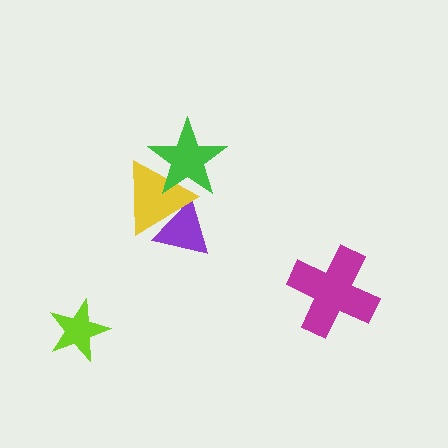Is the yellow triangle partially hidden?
Yes, it is partially covered by another shape.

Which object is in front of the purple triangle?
The yellow triangle is in front of the purple triangle.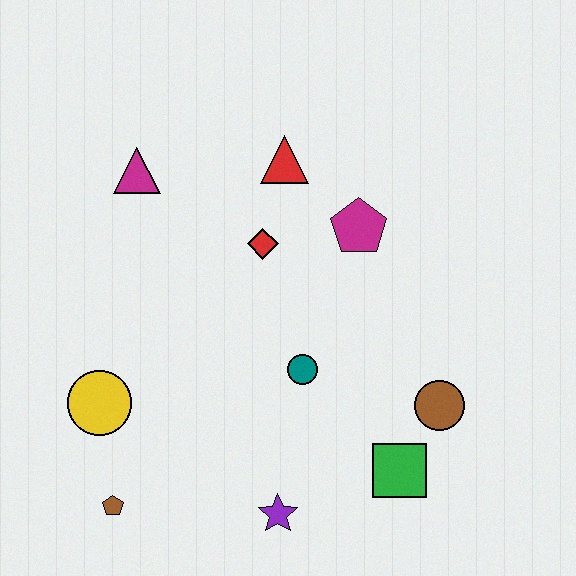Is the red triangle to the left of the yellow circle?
No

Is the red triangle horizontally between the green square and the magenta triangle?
Yes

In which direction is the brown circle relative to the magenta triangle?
The brown circle is to the right of the magenta triangle.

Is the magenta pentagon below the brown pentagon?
No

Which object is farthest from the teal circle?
The magenta triangle is farthest from the teal circle.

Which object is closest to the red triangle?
The red diamond is closest to the red triangle.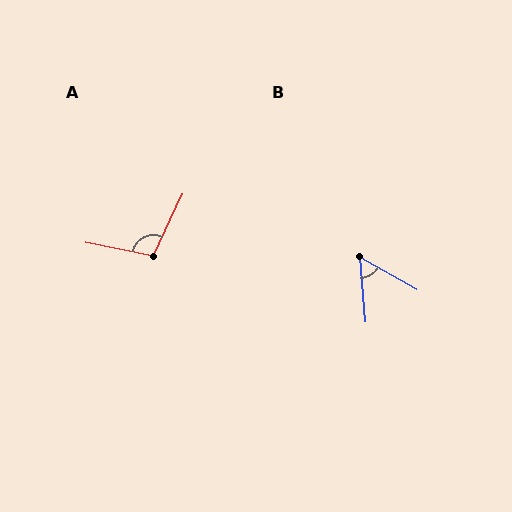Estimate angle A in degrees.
Approximately 104 degrees.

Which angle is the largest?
A, at approximately 104 degrees.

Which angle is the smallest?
B, at approximately 56 degrees.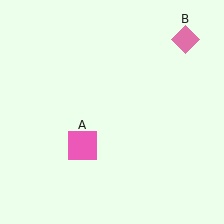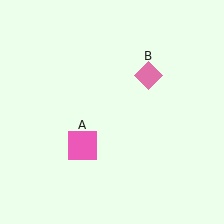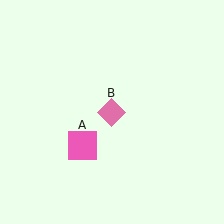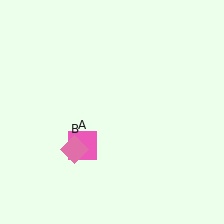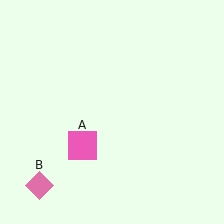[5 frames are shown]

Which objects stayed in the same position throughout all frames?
Pink square (object A) remained stationary.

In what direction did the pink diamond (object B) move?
The pink diamond (object B) moved down and to the left.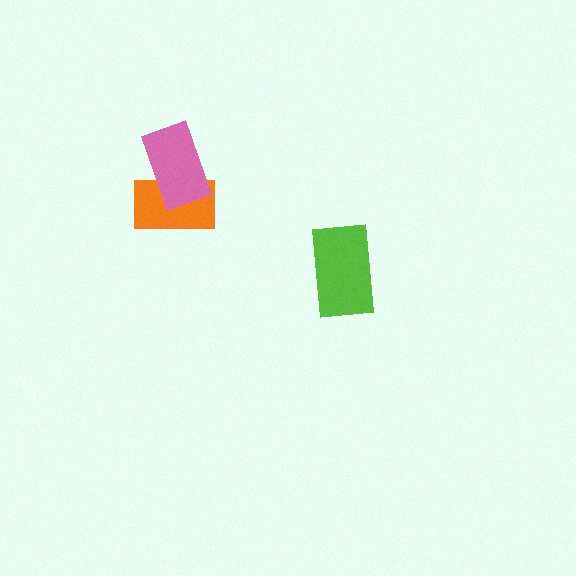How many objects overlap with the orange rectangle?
1 object overlaps with the orange rectangle.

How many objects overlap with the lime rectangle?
0 objects overlap with the lime rectangle.